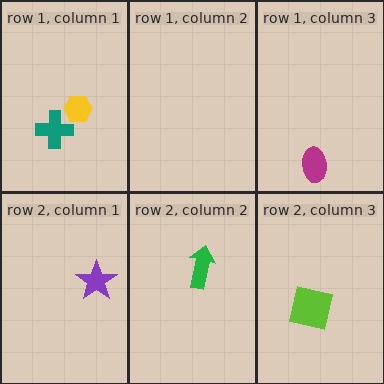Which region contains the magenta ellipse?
The row 1, column 3 region.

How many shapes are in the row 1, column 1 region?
2.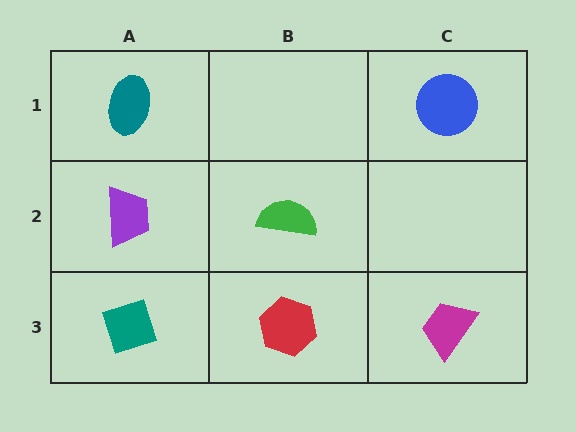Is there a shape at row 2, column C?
No, that cell is empty.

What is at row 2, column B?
A green semicircle.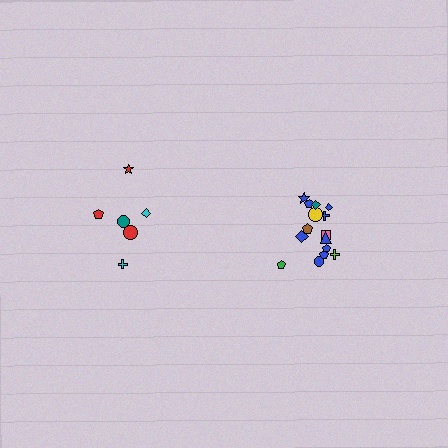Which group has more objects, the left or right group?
The right group.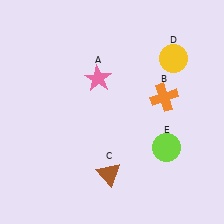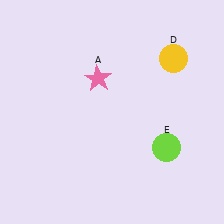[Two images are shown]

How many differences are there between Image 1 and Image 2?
There are 2 differences between the two images.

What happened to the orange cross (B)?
The orange cross (B) was removed in Image 2. It was in the top-right area of Image 1.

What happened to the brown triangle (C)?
The brown triangle (C) was removed in Image 2. It was in the bottom-left area of Image 1.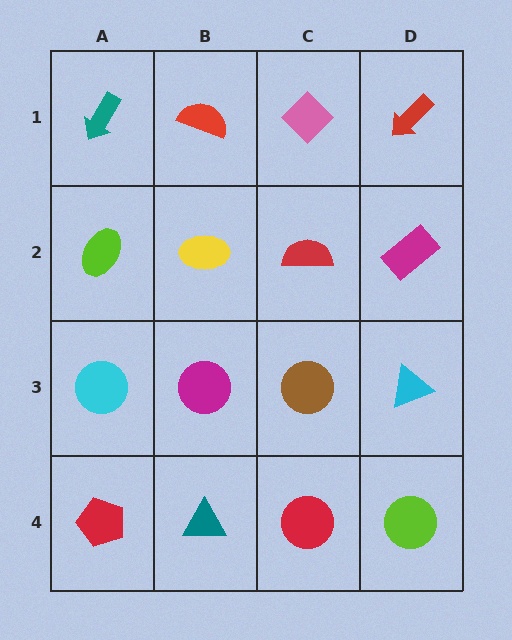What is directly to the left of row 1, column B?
A teal arrow.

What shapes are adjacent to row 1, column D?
A magenta rectangle (row 2, column D), a pink diamond (row 1, column C).